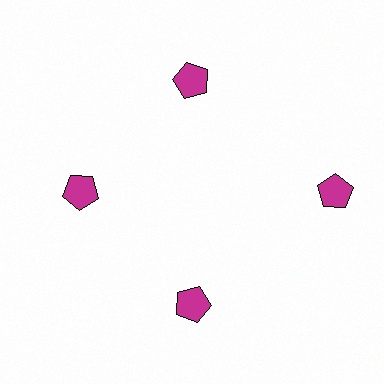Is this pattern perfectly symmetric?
No. The 4 magenta pentagons are arranged in a ring, but one element near the 3 o'clock position is pushed outward from the center, breaking the 4-fold rotational symmetry.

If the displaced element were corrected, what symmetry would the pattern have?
It would have 4-fold rotational symmetry — the pattern would map onto itself every 90 degrees.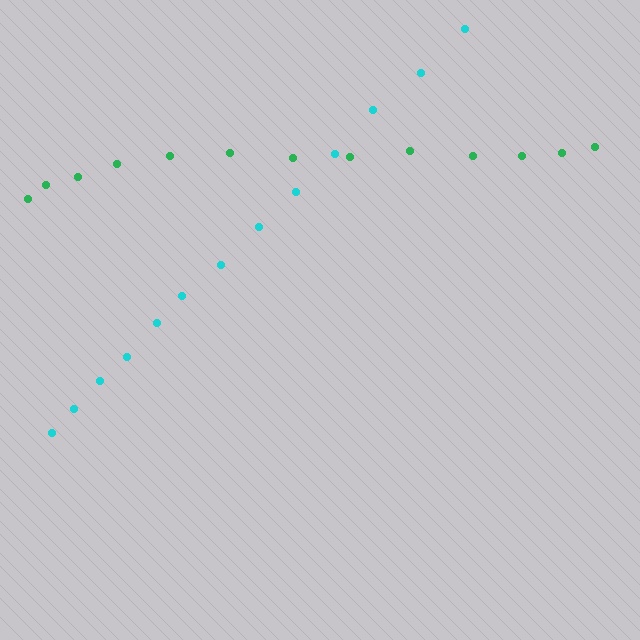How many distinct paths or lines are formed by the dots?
There are 2 distinct paths.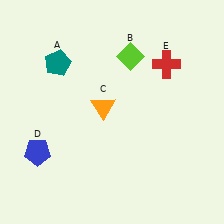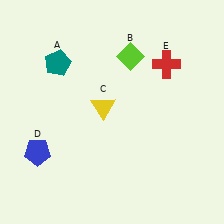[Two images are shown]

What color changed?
The triangle (C) changed from orange in Image 1 to yellow in Image 2.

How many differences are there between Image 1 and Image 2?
There is 1 difference between the two images.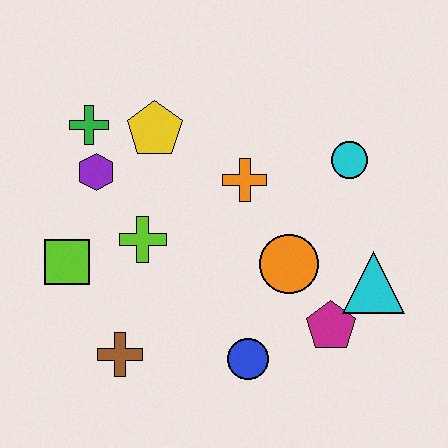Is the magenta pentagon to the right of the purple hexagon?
Yes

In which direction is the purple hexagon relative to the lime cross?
The purple hexagon is above the lime cross.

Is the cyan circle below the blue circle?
No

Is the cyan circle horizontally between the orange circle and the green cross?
No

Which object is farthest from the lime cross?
The cyan triangle is farthest from the lime cross.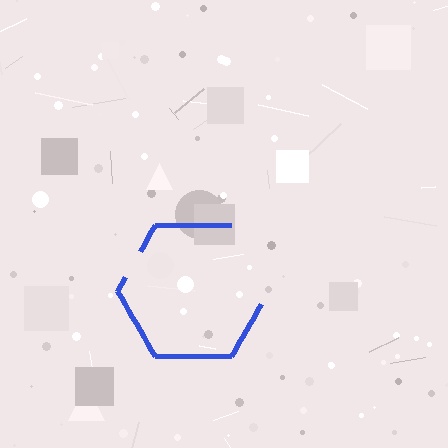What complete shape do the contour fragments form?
The contour fragments form a hexagon.